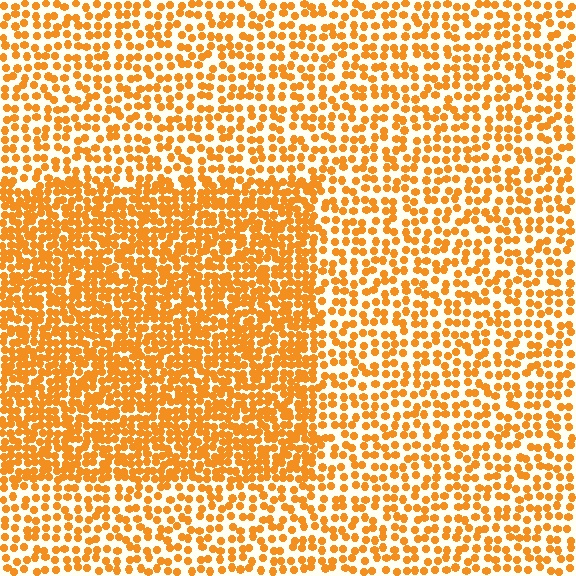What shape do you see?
I see a rectangle.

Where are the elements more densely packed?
The elements are more densely packed inside the rectangle boundary.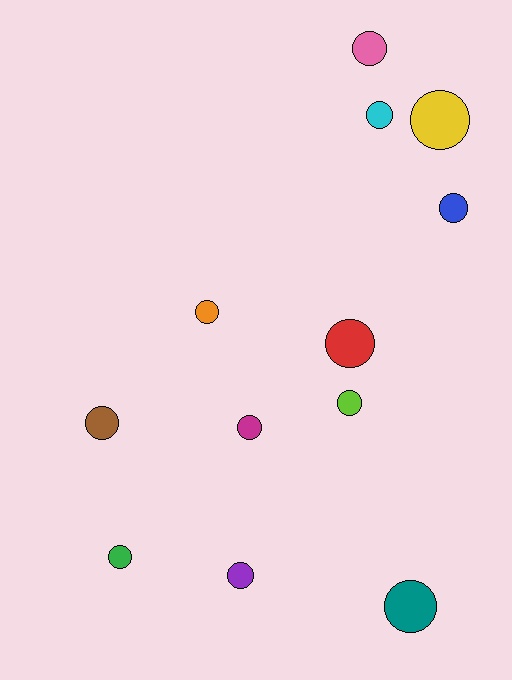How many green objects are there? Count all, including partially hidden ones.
There is 1 green object.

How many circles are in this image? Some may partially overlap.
There are 12 circles.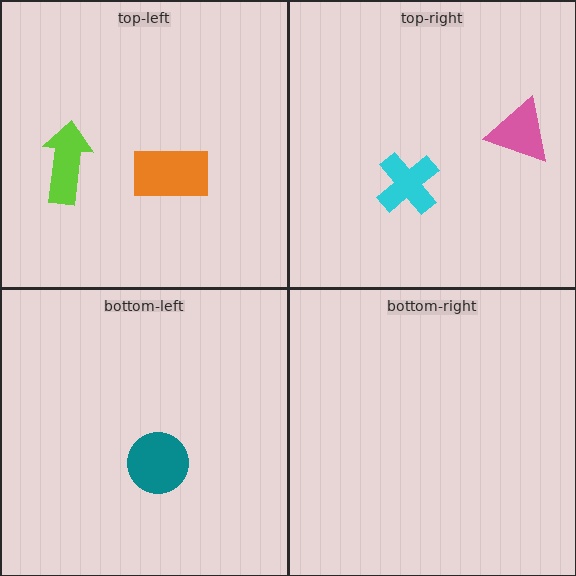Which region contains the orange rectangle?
The top-left region.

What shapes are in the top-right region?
The pink triangle, the cyan cross.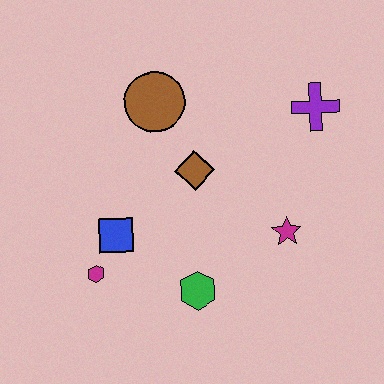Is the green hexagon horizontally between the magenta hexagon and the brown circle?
No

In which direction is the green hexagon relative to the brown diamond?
The green hexagon is below the brown diamond.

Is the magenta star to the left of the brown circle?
No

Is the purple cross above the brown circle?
No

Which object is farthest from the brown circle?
The green hexagon is farthest from the brown circle.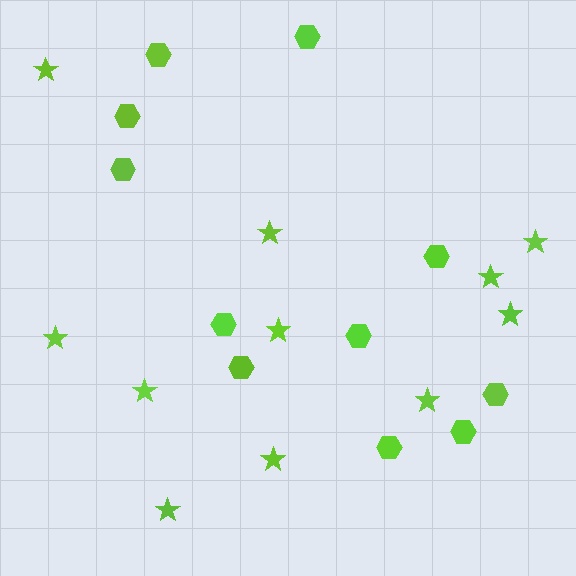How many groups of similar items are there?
There are 2 groups: one group of hexagons (11) and one group of stars (11).